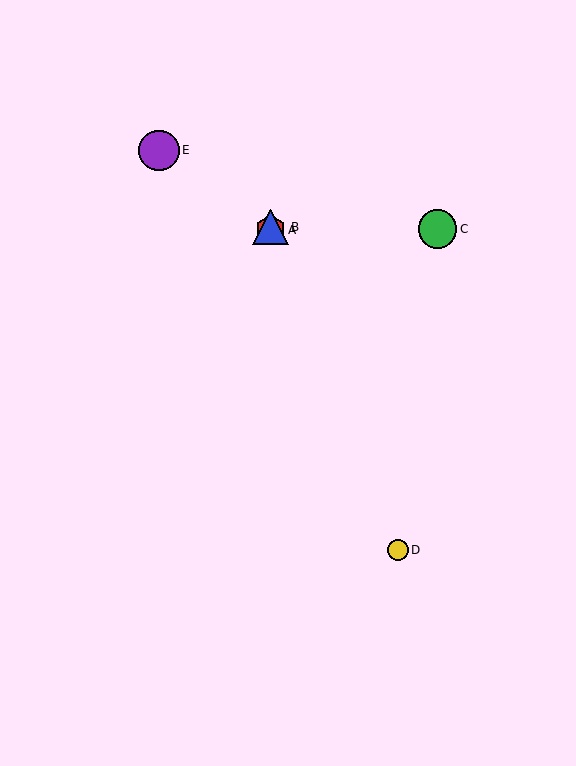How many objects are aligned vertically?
2 objects (A, B) are aligned vertically.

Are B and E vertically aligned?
No, B is at x≈270 and E is at x≈159.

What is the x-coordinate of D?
Object D is at x≈398.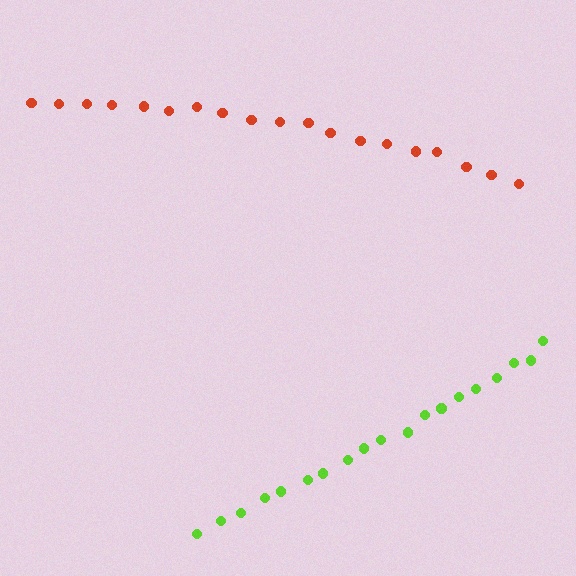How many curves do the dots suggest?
There are 2 distinct paths.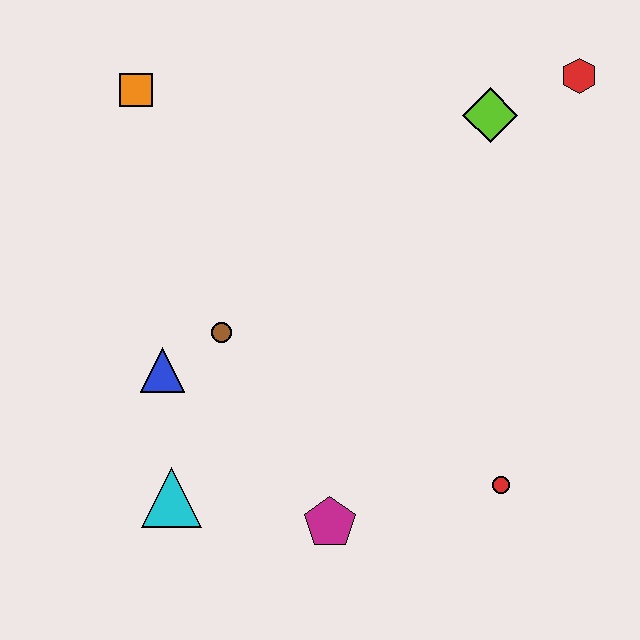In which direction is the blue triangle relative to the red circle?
The blue triangle is to the left of the red circle.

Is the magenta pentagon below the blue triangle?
Yes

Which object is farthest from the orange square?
The red circle is farthest from the orange square.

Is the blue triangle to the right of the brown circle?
No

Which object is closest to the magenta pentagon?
The cyan triangle is closest to the magenta pentagon.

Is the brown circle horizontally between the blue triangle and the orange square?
No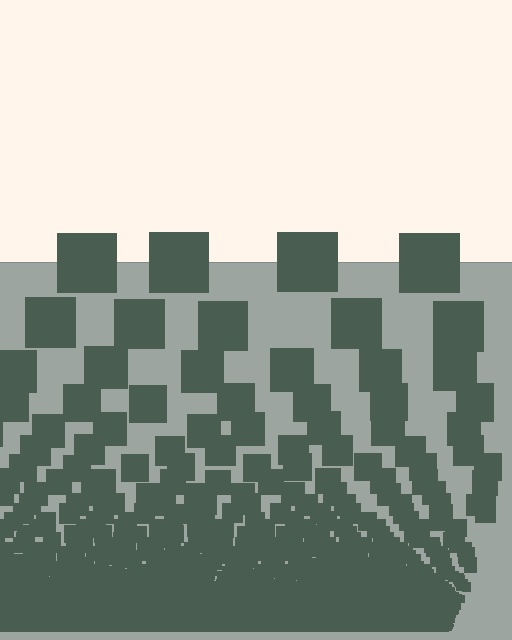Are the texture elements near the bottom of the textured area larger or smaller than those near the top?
Smaller. The gradient is inverted — elements near the bottom are smaller and denser.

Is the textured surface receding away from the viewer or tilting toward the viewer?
The surface appears to tilt toward the viewer. Texture elements get larger and sparser toward the top.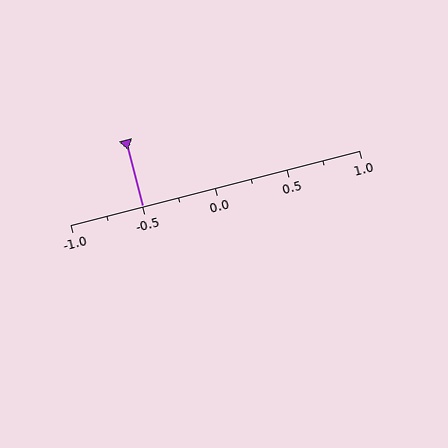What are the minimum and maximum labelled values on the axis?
The axis runs from -1.0 to 1.0.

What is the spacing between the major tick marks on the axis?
The major ticks are spaced 0.5 apart.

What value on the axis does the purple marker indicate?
The marker indicates approximately -0.5.